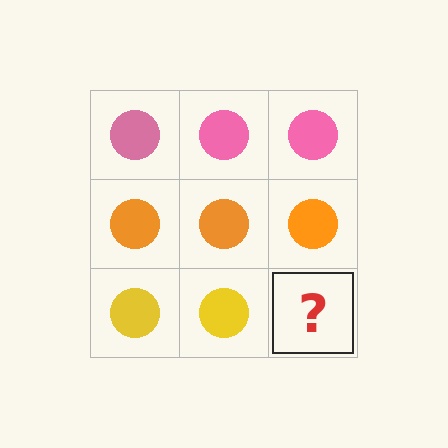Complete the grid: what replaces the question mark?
The question mark should be replaced with a yellow circle.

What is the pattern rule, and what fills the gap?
The rule is that each row has a consistent color. The gap should be filled with a yellow circle.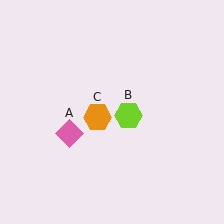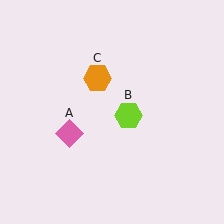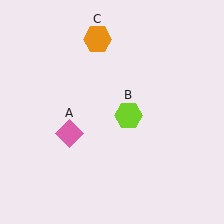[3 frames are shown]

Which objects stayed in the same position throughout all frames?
Pink diamond (object A) and lime hexagon (object B) remained stationary.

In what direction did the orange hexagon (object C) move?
The orange hexagon (object C) moved up.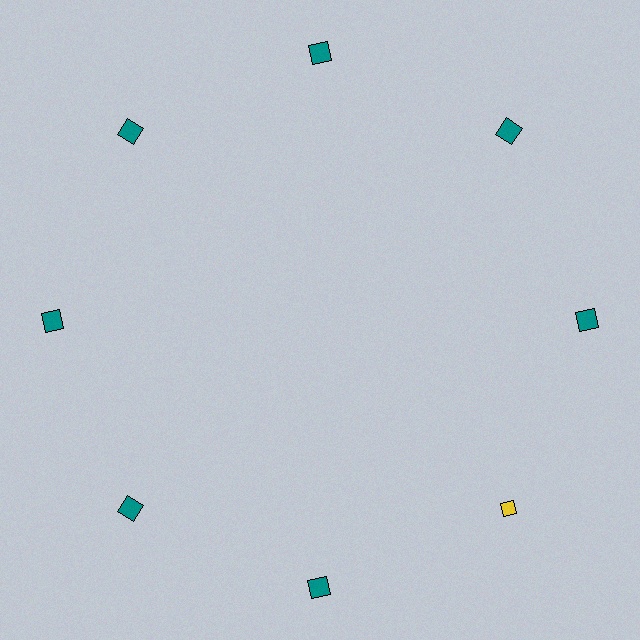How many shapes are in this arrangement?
There are 8 shapes arranged in a ring pattern.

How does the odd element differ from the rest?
It differs in both color (yellow instead of teal) and shape (diamond instead of square).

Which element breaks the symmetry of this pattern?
The yellow diamond at roughly the 4 o'clock position breaks the symmetry. All other shapes are teal squares.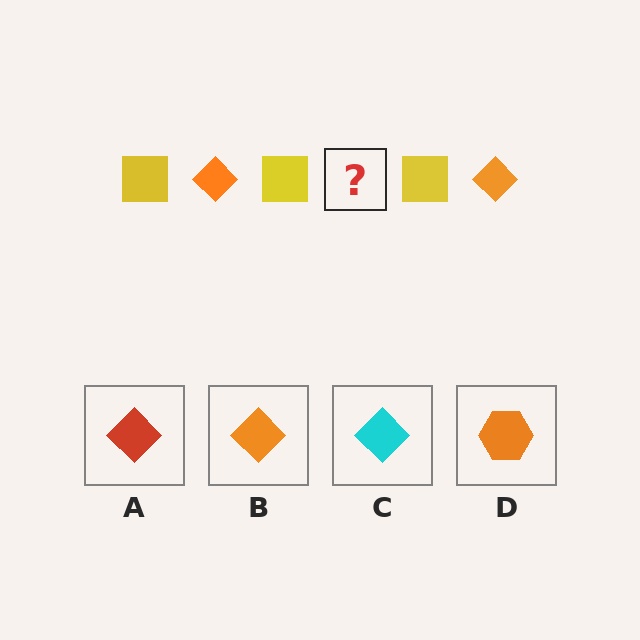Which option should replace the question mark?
Option B.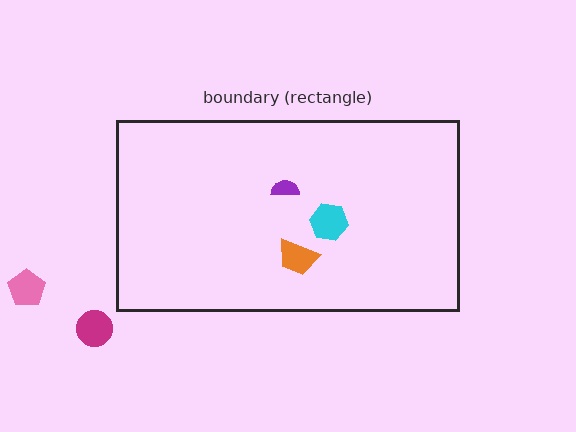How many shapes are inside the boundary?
3 inside, 2 outside.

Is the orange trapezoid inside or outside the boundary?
Inside.